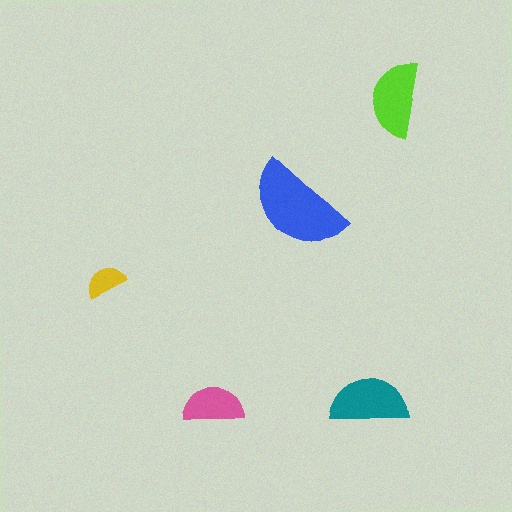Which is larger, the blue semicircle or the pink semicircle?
The blue one.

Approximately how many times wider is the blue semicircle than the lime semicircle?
About 1.5 times wider.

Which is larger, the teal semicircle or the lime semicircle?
The teal one.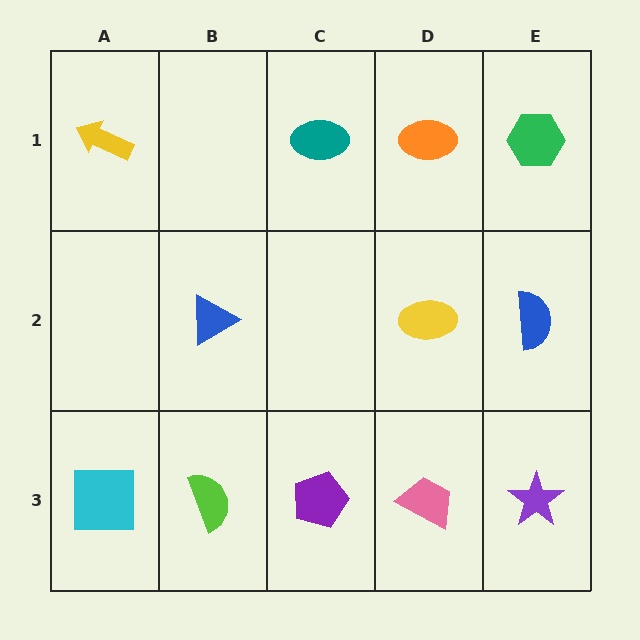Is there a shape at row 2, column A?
No, that cell is empty.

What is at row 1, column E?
A green hexagon.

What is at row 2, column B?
A blue triangle.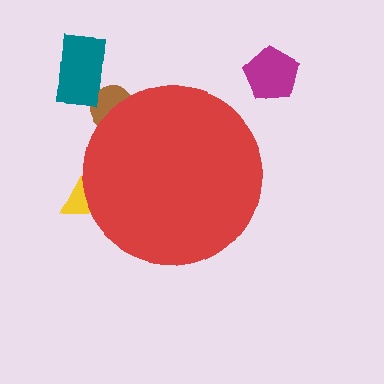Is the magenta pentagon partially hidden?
No, the magenta pentagon is fully visible.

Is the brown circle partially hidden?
Yes, the brown circle is partially hidden behind the red circle.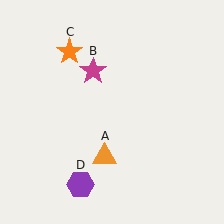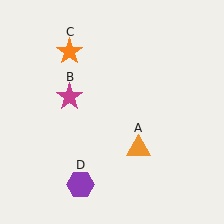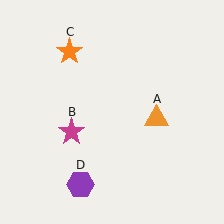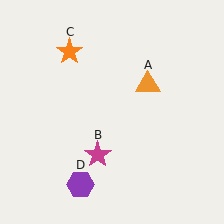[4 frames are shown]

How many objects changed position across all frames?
2 objects changed position: orange triangle (object A), magenta star (object B).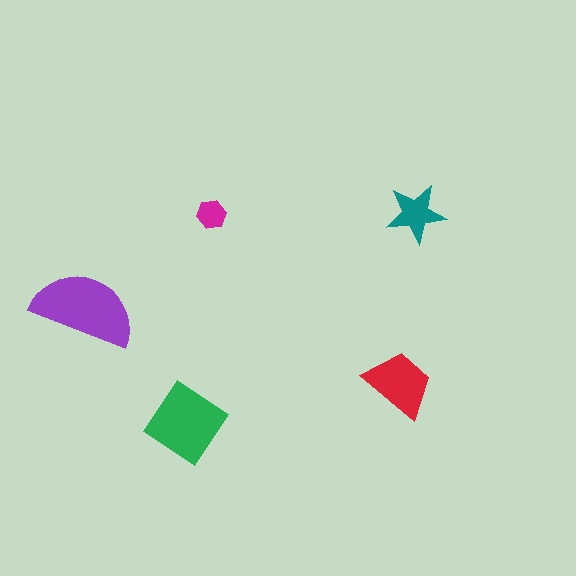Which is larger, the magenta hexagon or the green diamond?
The green diamond.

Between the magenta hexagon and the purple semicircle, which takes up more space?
The purple semicircle.